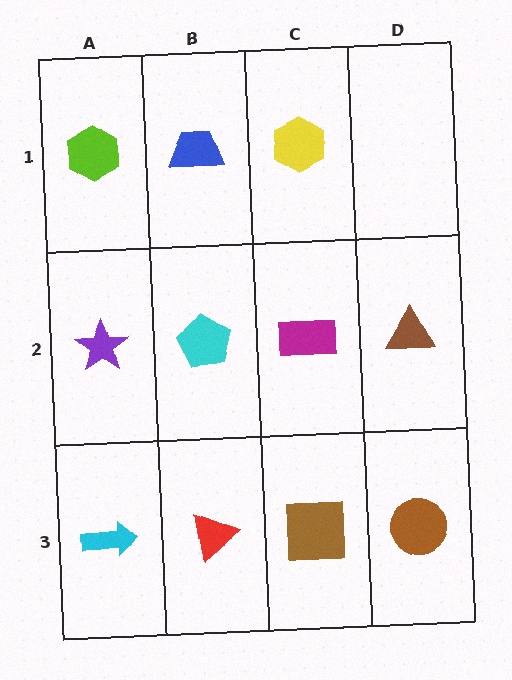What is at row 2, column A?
A purple star.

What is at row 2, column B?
A cyan pentagon.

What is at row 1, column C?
A yellow hexagon.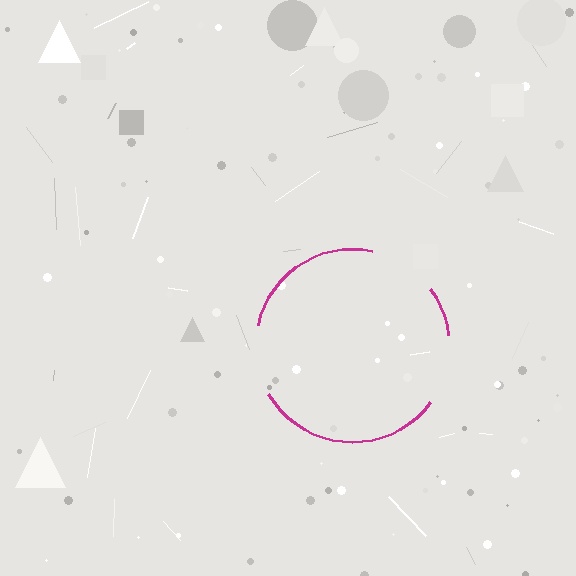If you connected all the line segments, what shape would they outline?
They would outline a circle.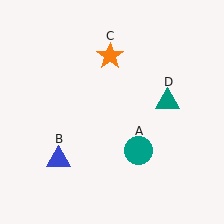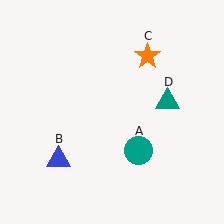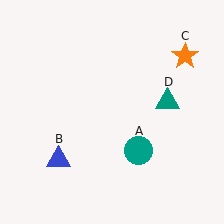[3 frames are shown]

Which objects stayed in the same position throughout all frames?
Teal circle (object A) and blue triangle (object B) and teal triangle (object D) remained stationary.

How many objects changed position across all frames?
1 object changed position: orange star (object C).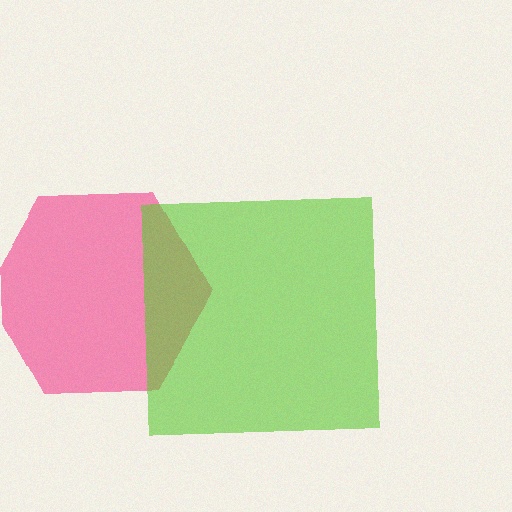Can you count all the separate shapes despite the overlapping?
Yes, there are 2 separate shapes.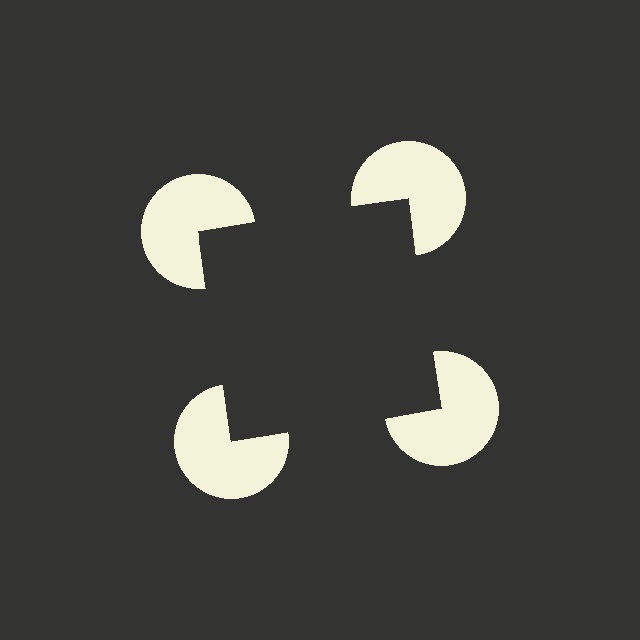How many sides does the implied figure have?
4 sides.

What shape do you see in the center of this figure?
An illusory square — its edges are inferred from the aligned wedge cuts in the pac-man discs, not physically drawn.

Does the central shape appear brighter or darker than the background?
It typically appears slightly darker than the background, even though no actual brightness change is drawn.